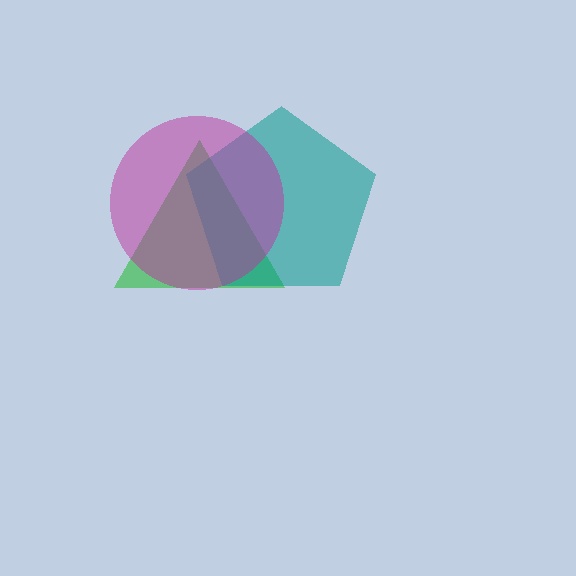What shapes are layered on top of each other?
The layered shapes are: a green triangle, a teal pentagon, a magenta circle.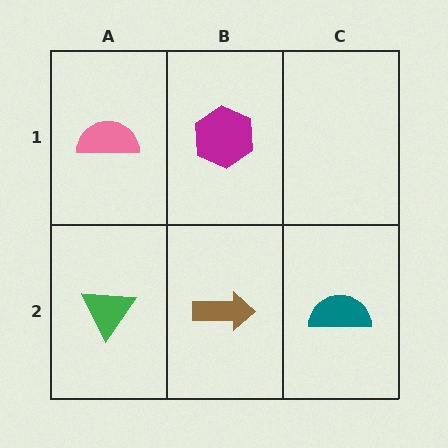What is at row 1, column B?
A magenta hexagon.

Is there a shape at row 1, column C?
No, that cell is empty.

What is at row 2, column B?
A brown arrow.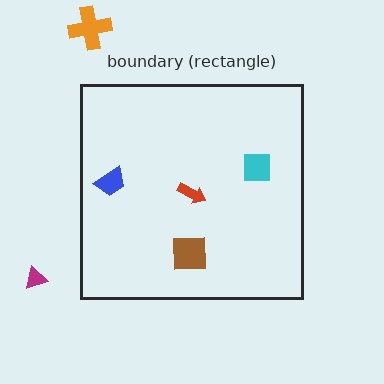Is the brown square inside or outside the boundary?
Inside.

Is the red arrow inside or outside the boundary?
Inside.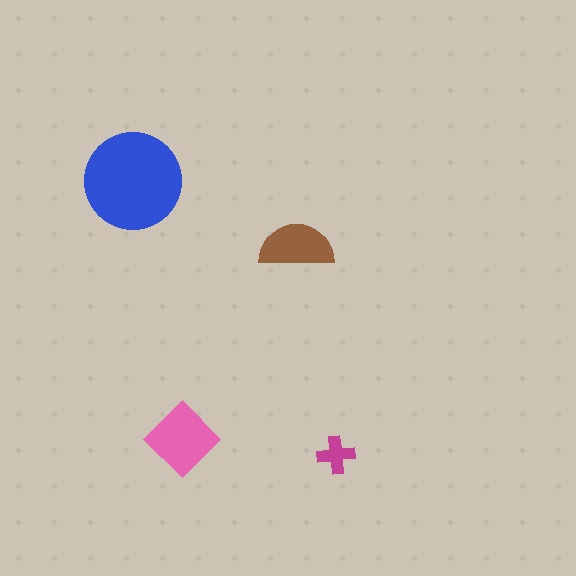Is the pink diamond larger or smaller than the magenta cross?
Larger.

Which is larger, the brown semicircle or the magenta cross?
The brown semicircle.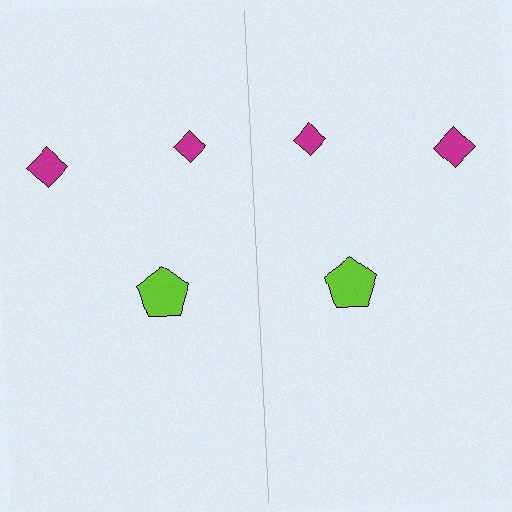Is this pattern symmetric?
Yes, this pattern has bilateral (reflection) symmetry.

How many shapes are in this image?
There are 6 shapes in this image.